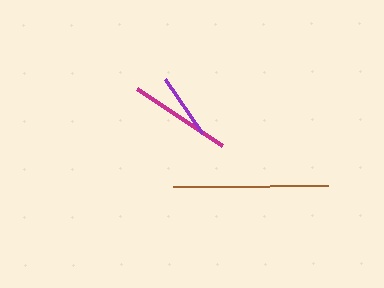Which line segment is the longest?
The brown line is the longest at approximately 155 pixels.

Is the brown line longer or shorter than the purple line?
The brown line is longer than the purple line.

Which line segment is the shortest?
The purple line is the shortest at approximately 65 pixels.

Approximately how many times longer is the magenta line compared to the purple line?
The magenta line is approximately 1.6 times the length of the purple line.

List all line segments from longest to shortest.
From longest to shortest: brown, magenta, purple.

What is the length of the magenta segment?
The magenta segment is approximately 102 pixels long.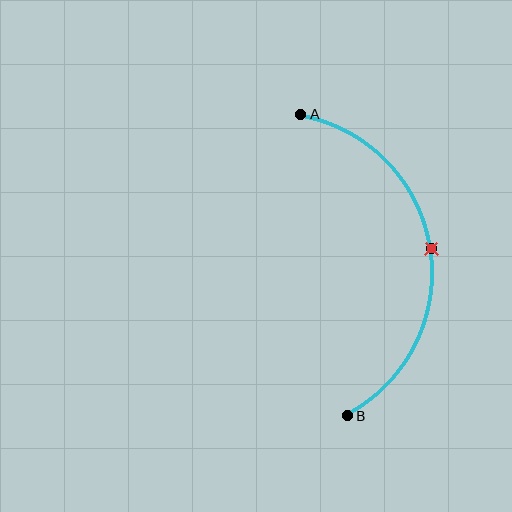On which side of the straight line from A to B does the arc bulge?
The arc bulges to the right of the straight line connecting A and B.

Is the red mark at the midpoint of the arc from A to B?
Yes. The red mark lies on the arc at equal arc-length from both A and B — it is the arc midpoint.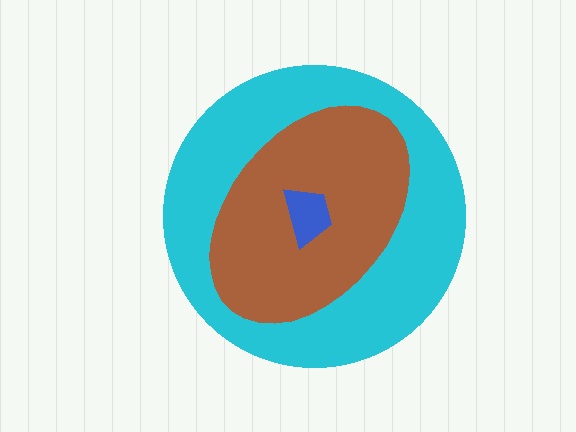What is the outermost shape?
The cyan circle.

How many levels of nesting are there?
3.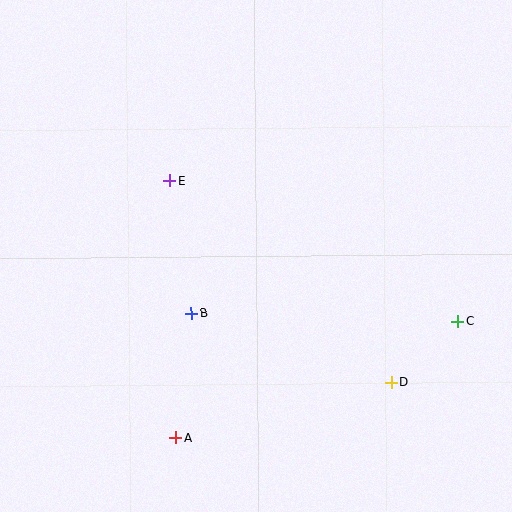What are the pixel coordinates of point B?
Point B is at (191, 313).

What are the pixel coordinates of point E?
Point E is at (170, 181).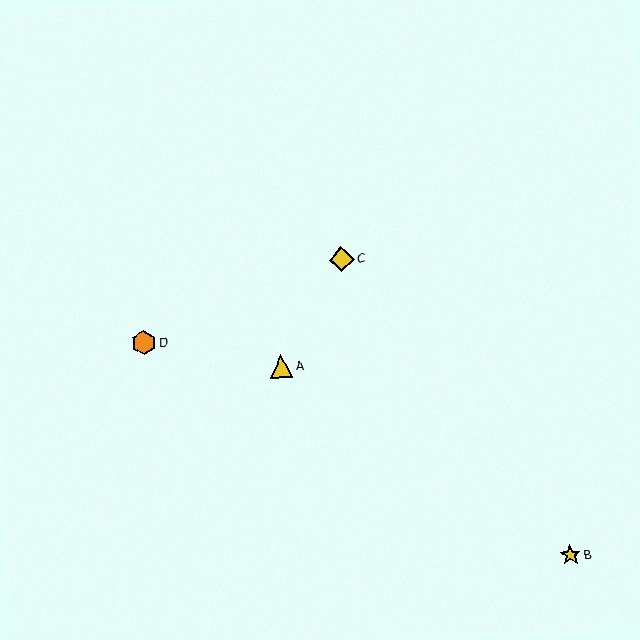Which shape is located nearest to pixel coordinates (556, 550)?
The yellow star (labeled B) at (570, 555) is nearest to that location.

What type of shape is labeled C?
Shape C is a yellow diamond.